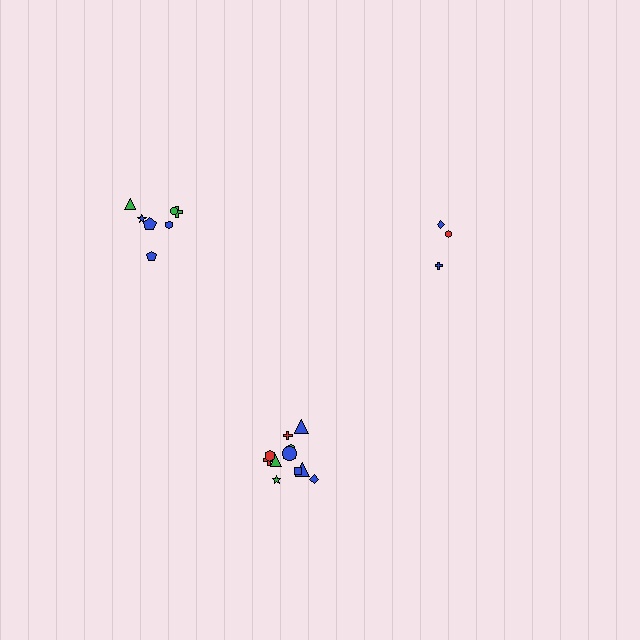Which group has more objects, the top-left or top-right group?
The top-left group.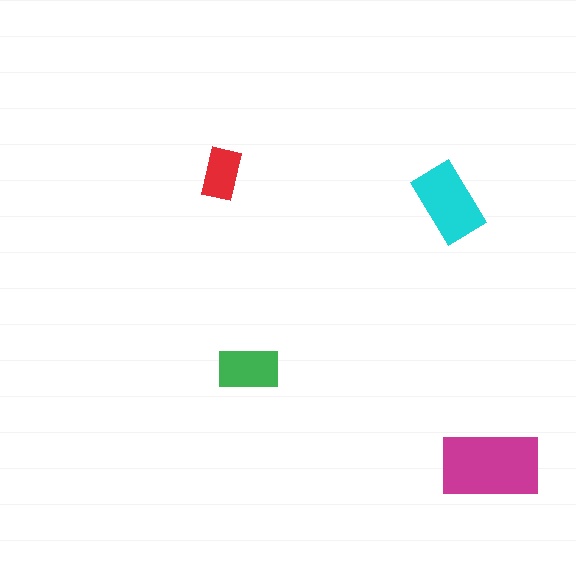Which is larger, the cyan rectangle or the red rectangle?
The cyan one.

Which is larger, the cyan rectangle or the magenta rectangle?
The magenta one.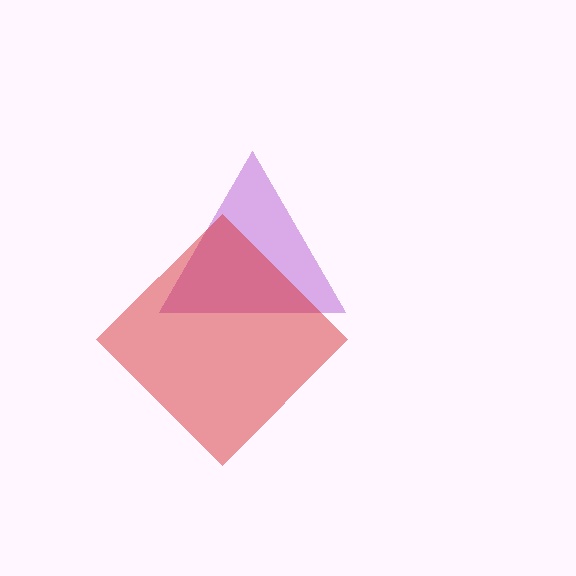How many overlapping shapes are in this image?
There are 2 overlapping shapes in the image.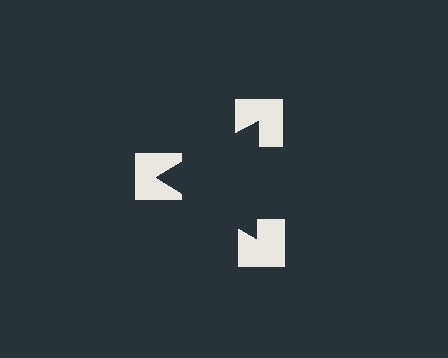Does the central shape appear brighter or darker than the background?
It typically appears slightly darker than the background, even though no actual brightness change is drawn.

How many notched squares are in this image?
There are 3 — one at each vertex of the illusory triangle.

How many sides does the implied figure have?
3 sides.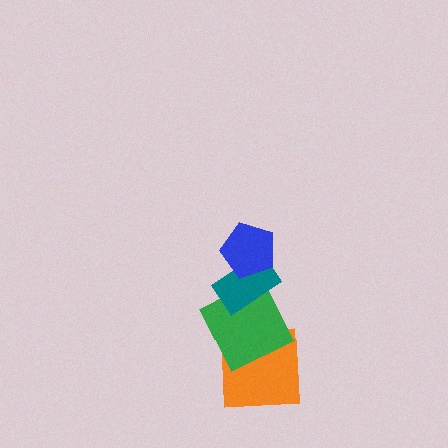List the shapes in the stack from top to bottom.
From top to bottom: the blue pentagon, the teal rectangle, the green square, the orange square.